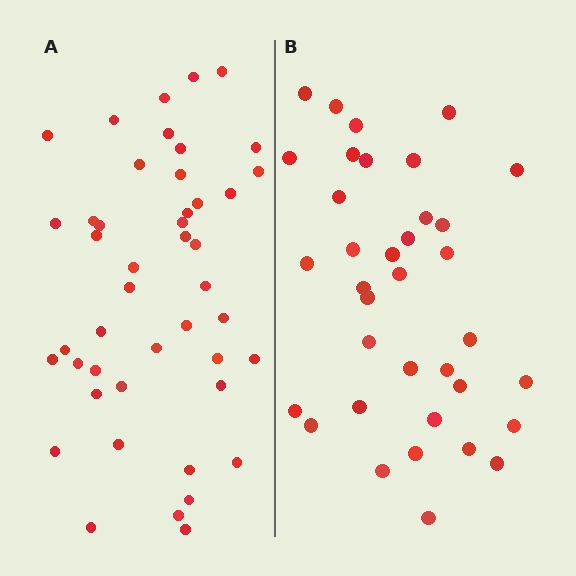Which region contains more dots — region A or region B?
Region A (the left region) has more dots.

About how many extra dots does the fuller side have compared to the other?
Region A has roughly 8 or so more dots than region B.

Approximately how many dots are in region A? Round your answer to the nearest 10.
About 40 dots. (The exact count is 45, which rounds to 40.)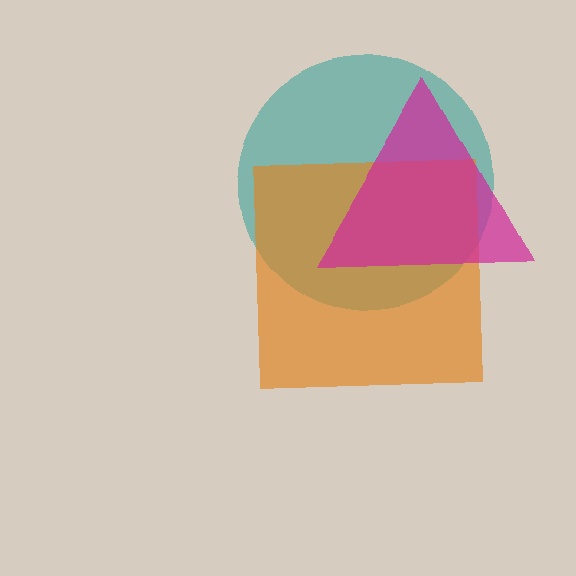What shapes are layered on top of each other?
The layered shapes are: a teal circle, an orange square, a magenta triangle.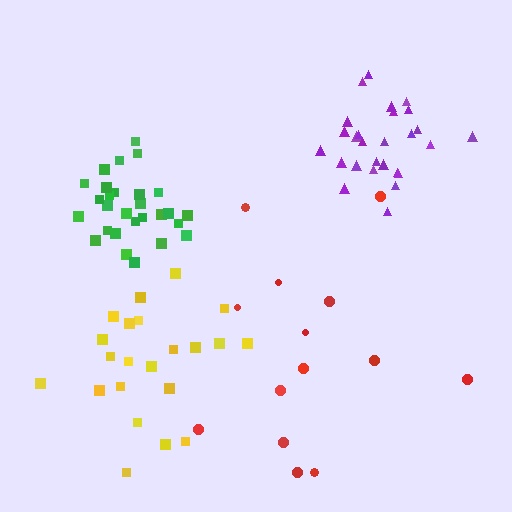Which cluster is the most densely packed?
Purple.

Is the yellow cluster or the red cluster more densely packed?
Yellow.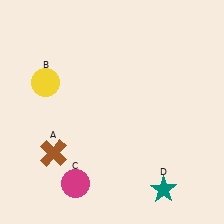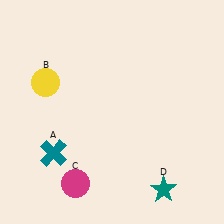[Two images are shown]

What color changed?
The cross (A) changed from brown in Image 1 to teal in Image 2.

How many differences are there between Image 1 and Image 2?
There is 1 difference between the two images.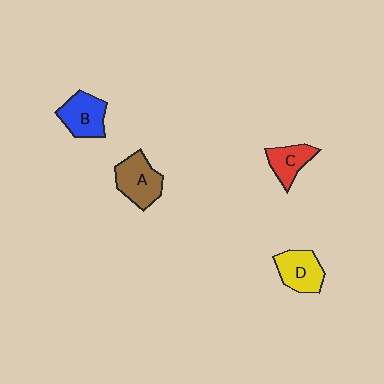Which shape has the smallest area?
Shape C (red).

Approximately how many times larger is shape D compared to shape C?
Approximately 1.2 times.